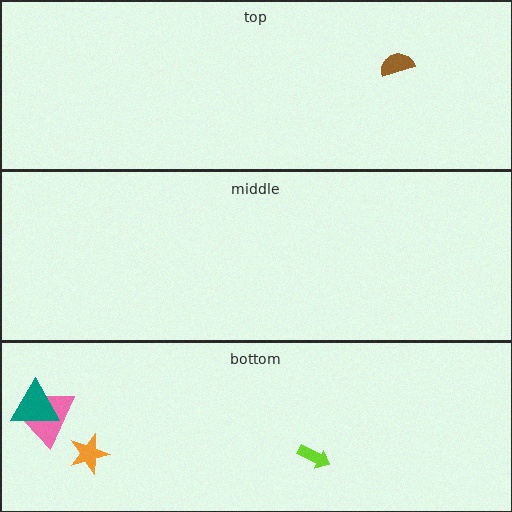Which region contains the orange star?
The bottom region.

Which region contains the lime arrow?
The bottom region.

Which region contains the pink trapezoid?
The bottom region.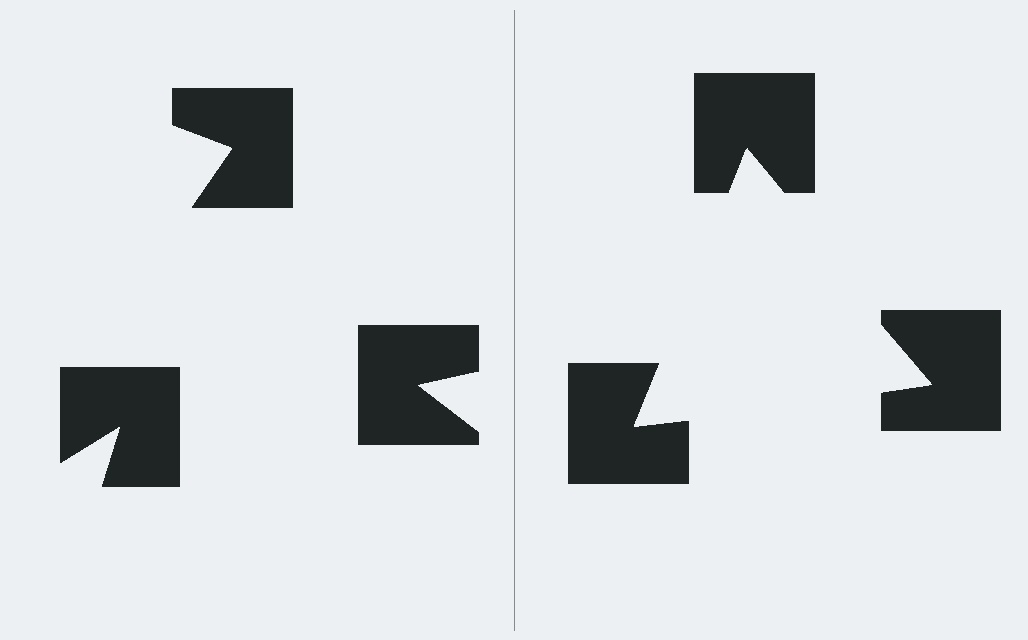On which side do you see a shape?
An illusory triangle appears on the right side. On the left side the wedge cuts are rotated, so no coherent shape forms.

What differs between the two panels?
The notched squares are positioned identically on both sides; only the wedge orientations differ. On the right they align to a triangle; on the left they are misaligned.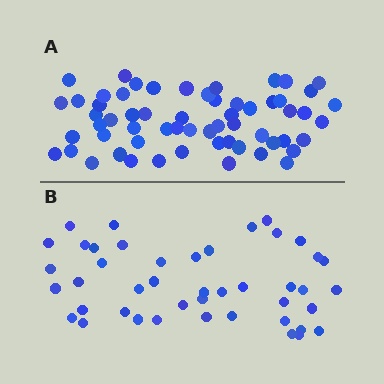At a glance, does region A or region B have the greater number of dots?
Region A (the top region) has more dots.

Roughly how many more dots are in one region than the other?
Region A has approximately 15 more dots than region B.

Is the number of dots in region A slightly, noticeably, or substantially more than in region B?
Region A has noticeably more, but not dramatically so. The ratio is roughly 1.4 to 1.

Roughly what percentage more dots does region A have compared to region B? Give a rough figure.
About 35% more.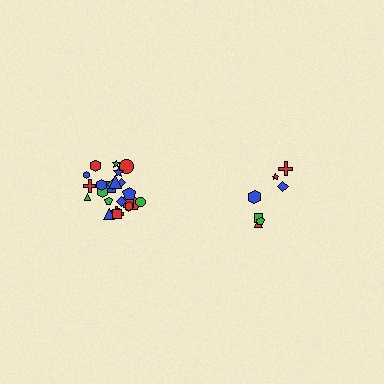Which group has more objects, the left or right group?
The left group.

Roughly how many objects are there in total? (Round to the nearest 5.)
Roughly 30 objects in total.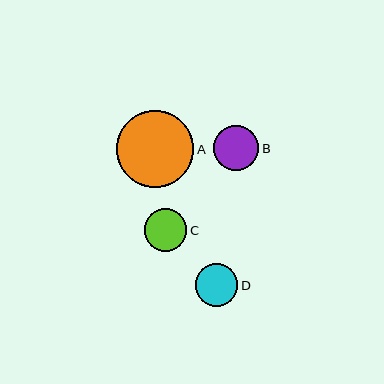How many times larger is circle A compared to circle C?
Circle A is approximately 1.8 times the size of circle C.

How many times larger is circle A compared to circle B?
Circle A is approximately 1.7 times the size of circle B.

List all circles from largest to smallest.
From largest to smallest: A, B, C, D.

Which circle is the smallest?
Circle D is the smallest with a size of approximately 42 pixels.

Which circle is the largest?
Circle A is the largest with a size of approximately 77 pixels.